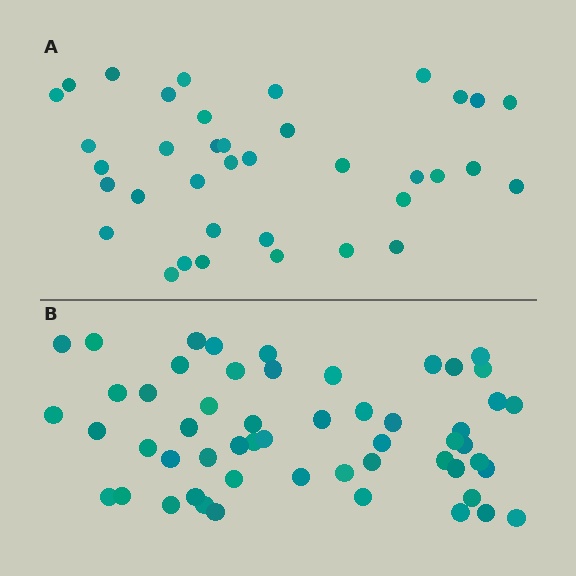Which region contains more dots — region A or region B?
Region B (the bottom region) has more dots.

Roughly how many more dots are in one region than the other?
Region B has approximately 15 more dots than region A.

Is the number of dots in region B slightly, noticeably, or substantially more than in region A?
Region B has substantially more. The ratio is roughly 1.5 to 1.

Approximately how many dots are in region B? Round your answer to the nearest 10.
About 50 dots. (The exact count is 54, which rounds to 50.)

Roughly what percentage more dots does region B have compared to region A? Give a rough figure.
About 45% more.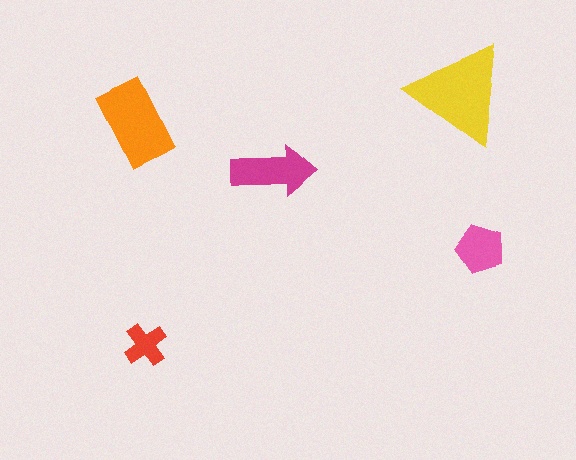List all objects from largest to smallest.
The yellow triangle, the orange rectangle, the magenta arrow, the pink pentagon, the red cross.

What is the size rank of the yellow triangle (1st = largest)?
1st.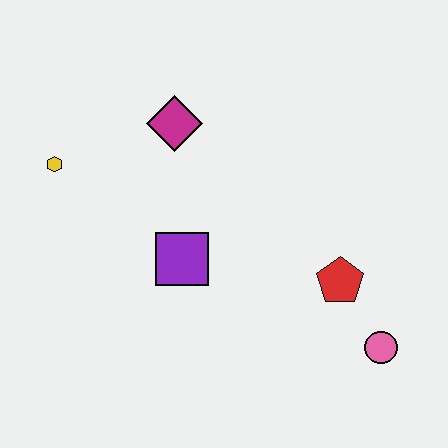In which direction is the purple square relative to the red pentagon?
The purple square is to the left of the red pentagon.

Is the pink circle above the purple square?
No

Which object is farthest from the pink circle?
The yellow hexagon is farthest from the pink circle.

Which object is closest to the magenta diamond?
The yellow hexagon is closest to the magenta diamond.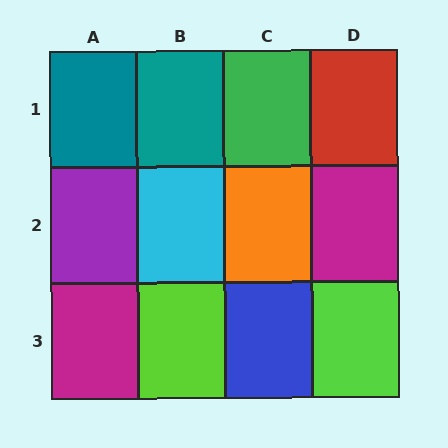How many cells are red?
1 cell is red.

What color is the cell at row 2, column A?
Purple.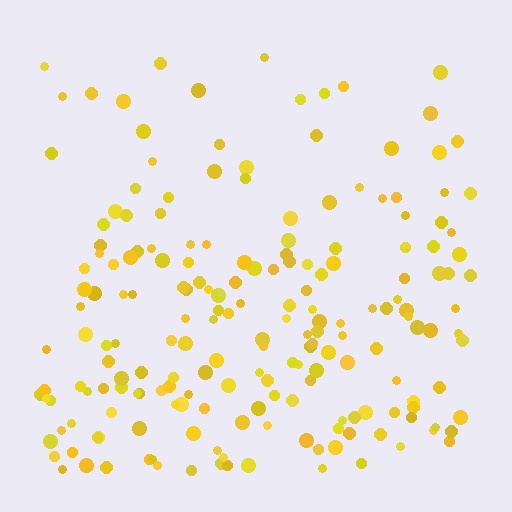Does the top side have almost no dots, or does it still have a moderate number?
Still a moderate number, just noticeably fewer than the bottom.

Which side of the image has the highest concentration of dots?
The bottom.